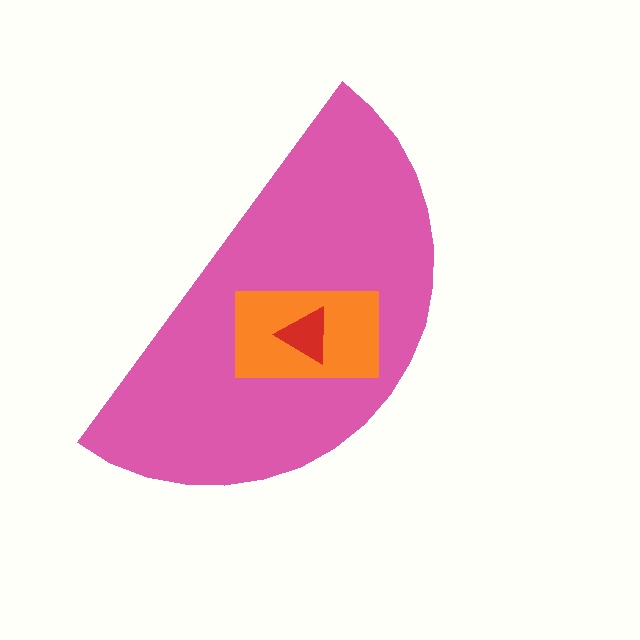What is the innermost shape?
The red triangle.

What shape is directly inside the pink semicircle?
The orange rectangle.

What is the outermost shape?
The pink semicircle.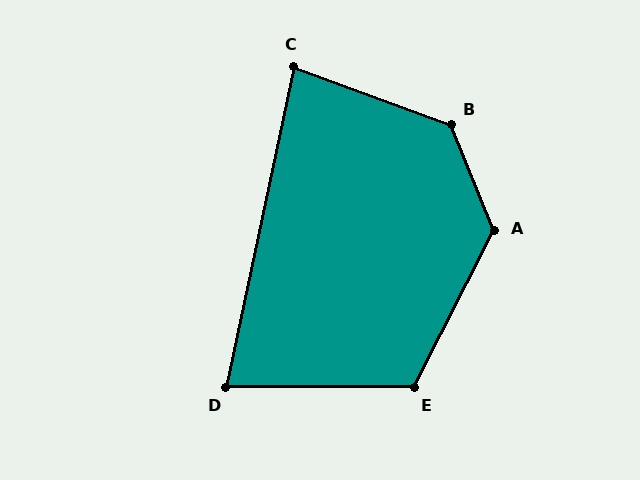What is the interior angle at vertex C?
Approximately 82 degrees (acute).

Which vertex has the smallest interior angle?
D, at approximately 78 degrees.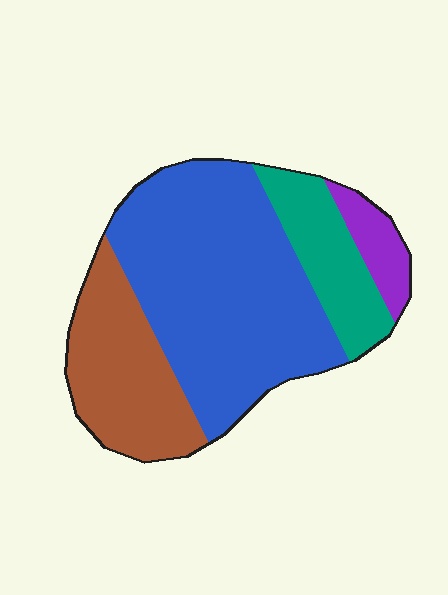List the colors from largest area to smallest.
From largest to smallest: blue, brown, teal, purple.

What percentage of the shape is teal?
Teal takes up about one sixth (1/6) of the shape.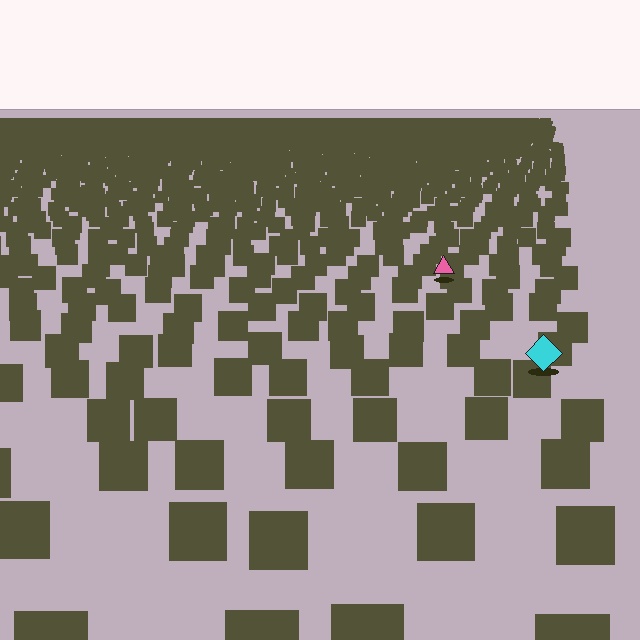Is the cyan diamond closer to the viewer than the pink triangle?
Yes. The cyan diamond is closer — you can tell from the texture gradient: the ground texture is coarser near it.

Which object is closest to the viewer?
The cyan diamond is closest. The texture marks near it are larger and more spread out.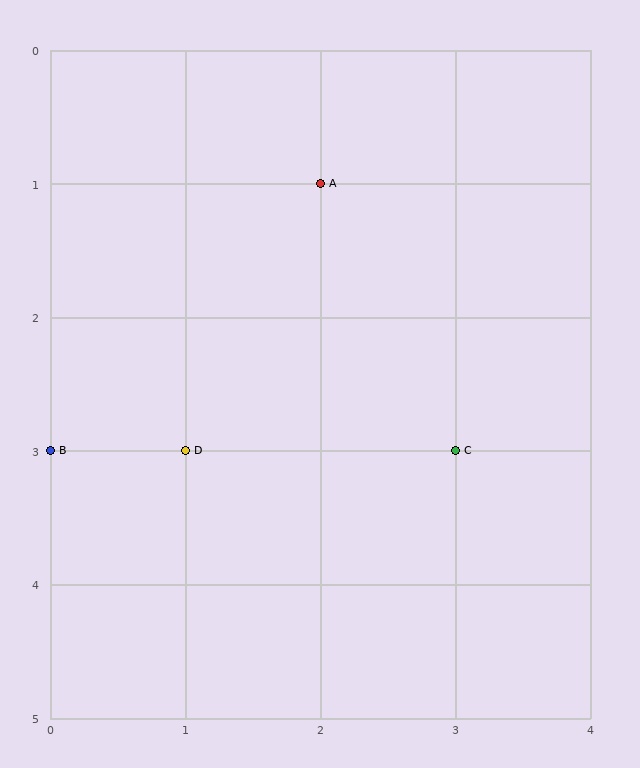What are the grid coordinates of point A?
Point A is at grid coordinates (2, 1).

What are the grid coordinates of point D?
Point D is at grid coordinates (1, 3).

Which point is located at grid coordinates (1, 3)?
Point D is at (1, 3).